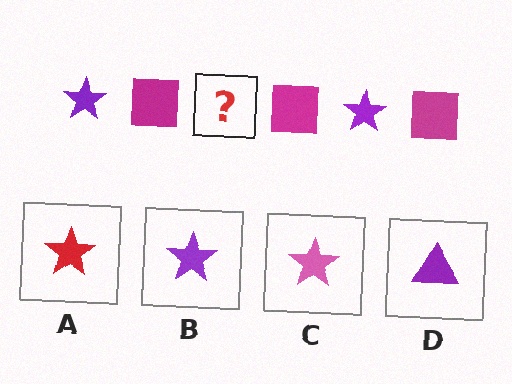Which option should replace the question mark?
Option B.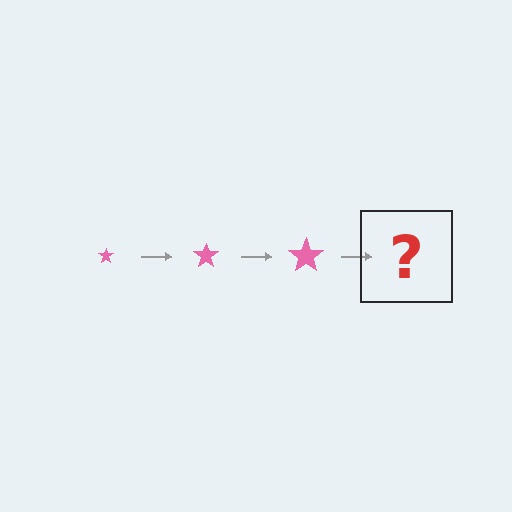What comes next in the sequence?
The next element should be a pink star, larger than the previous one.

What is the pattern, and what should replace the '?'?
The pattern is that the star gets progressively larger each step. The '?' should be a pink star, larger than the previous one.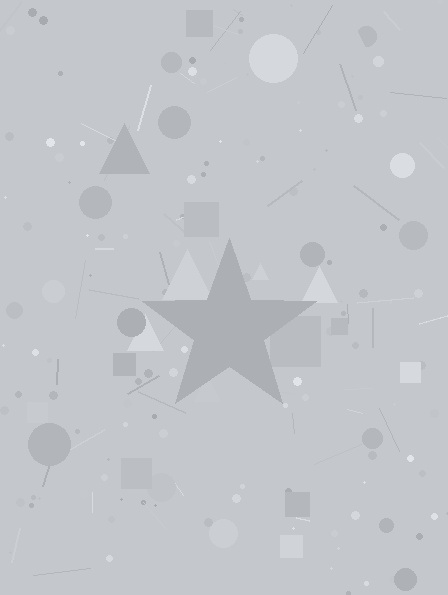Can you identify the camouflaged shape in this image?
The camouflaged shape is a star.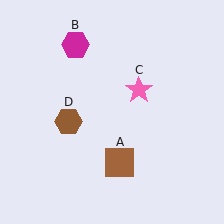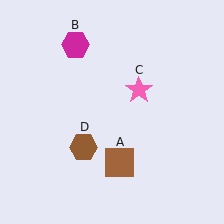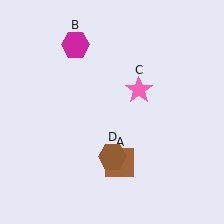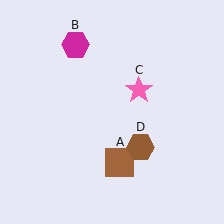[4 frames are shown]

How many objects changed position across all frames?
1 object changed position: brown hexagon (object D).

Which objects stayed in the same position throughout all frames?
Brown square (object A) and magenta hexagon (object B) and pink star (object C) remained stationary.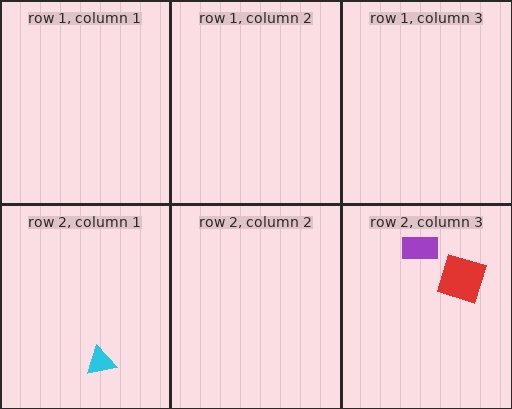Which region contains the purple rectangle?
The row 2, column 3 region.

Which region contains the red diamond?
The row 2, column 3 region.